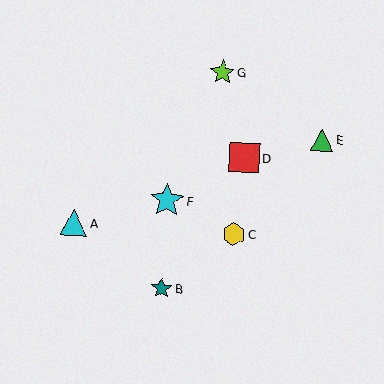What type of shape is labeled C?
Shape C is a yellow hexagon.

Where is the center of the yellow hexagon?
The center of the yellow hexagon is at (234, 234).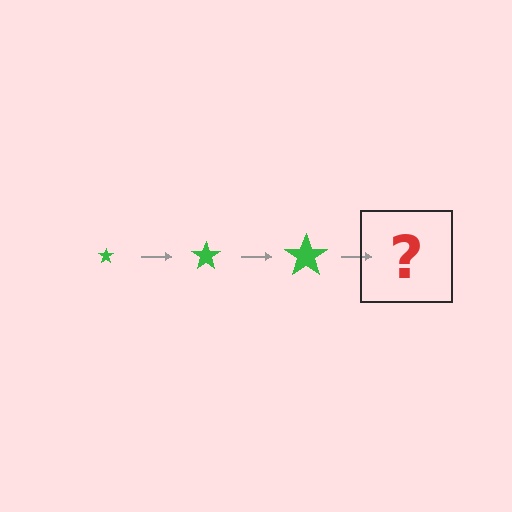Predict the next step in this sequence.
The next step is a green star, larger than the previous one.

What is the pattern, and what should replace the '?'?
The pattern is that the star gets progressively larger each step. The '?' should be a green star, larger than the previous one.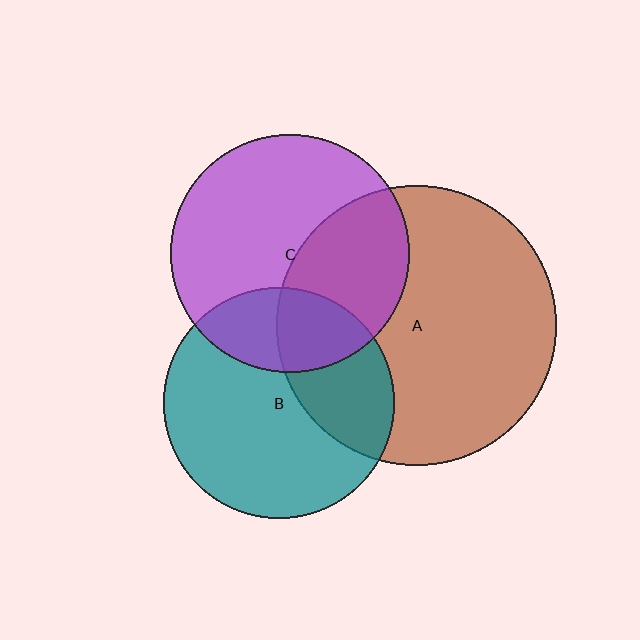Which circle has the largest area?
Circle A (brown).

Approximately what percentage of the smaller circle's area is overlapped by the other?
Approximately 40%.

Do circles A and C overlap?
Yes.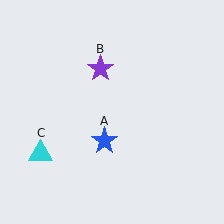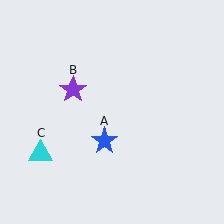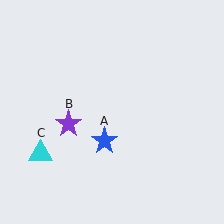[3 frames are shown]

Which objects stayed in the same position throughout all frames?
Blue star (object A) and cyan triangle (object C) remained stationary.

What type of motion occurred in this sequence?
The purple star (object B) rotated counterclockwise around the center of the scene.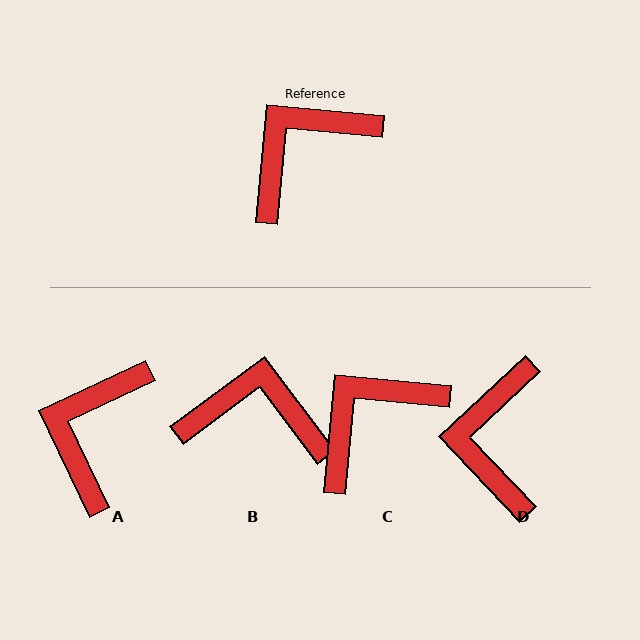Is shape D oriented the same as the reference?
No, it is off by about 49 degrees.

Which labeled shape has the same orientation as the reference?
C.